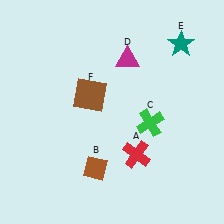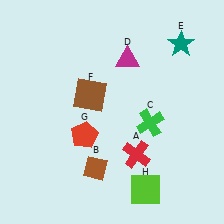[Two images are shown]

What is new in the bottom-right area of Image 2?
A lime square (H) was added in the bottom-right area of Image 2.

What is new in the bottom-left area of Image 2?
A red pentagon (G) was added in the bottom-left area of Image 2.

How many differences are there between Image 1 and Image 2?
There are 2 differences between the two images.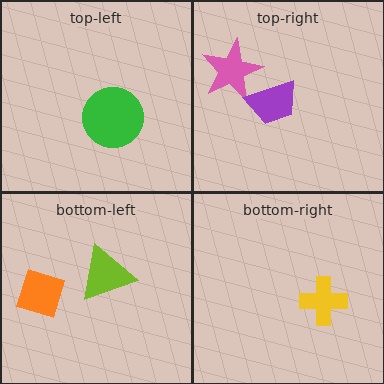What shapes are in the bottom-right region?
The yellow cross.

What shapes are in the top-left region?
The green circle.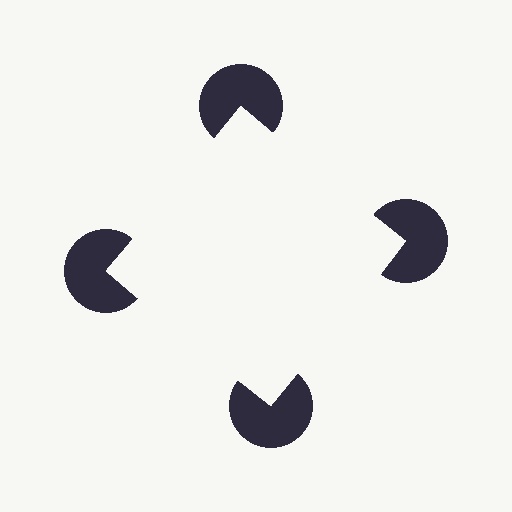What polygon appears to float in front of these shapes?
An illusory square — its edges are inferred from the aligned wedge cuts in the pac-man discs, not physically drawn.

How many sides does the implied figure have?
4 sides.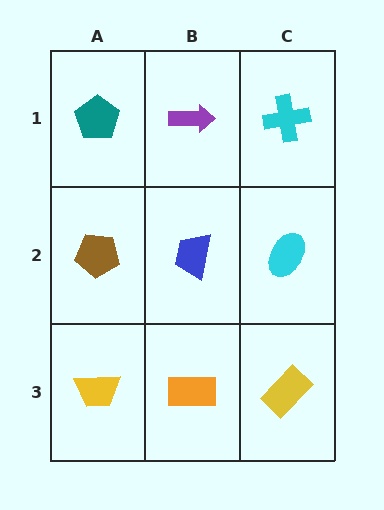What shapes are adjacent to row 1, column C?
A cyan ellipse (row 2, column C), a purple arrow (row 1, column B).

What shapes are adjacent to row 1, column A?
A brown pentagon (row 2, column A), a purple arrow (row 1, column B).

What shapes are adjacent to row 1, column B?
A blue trapezoid (row 2, column B), a teal pentagon (row 1, column A), a cyan cross (row 1, column C).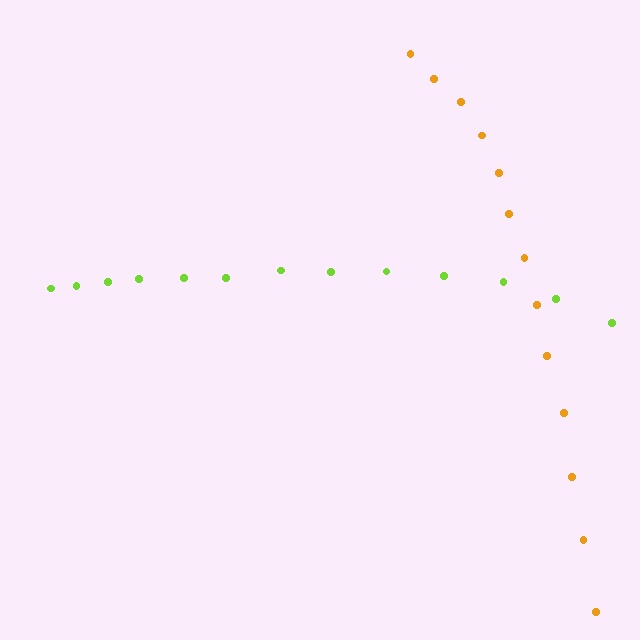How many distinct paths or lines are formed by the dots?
There are 2 distinct paths.